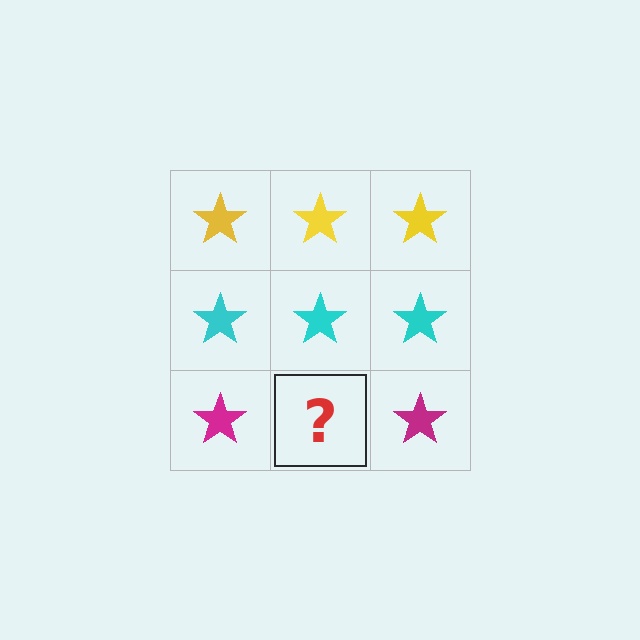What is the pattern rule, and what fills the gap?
The rule is that each row has a consistent color. The gap should be filled with a magenta star.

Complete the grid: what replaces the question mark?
The question mark should be replaced with a magenta star.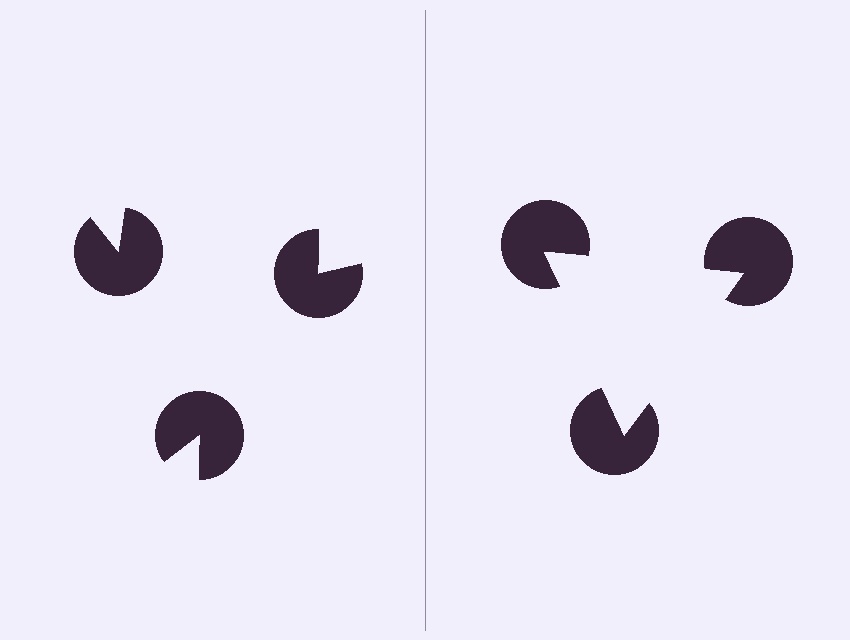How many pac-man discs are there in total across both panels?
6 — 3 on each side.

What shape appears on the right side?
An illusory triangle.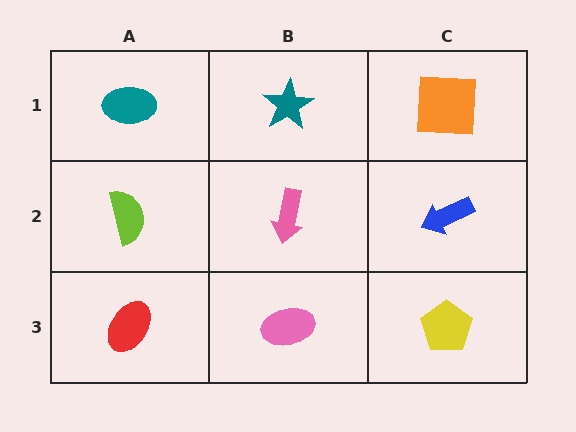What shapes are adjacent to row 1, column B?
A pink arrow (row 2, column B), a teal ellipse (row 1, column A), an orange square (row 1, column C).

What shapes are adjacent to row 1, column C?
A blue arrow (row 2, column C), a teal star (row 1, column B).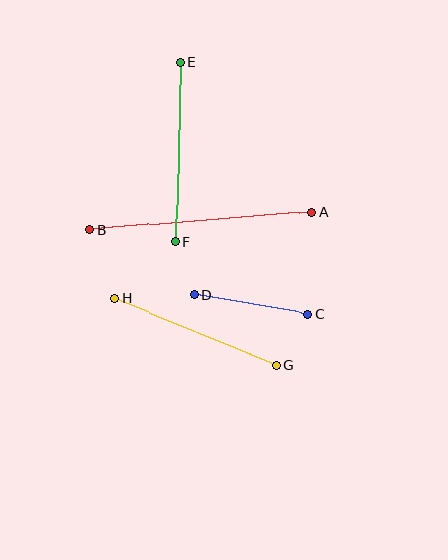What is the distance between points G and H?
The distance is approximately 176 pixels.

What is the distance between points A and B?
The distance is approximately 222 pixels.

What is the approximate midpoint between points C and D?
The midpoint is at approximately (251, 304) pixels.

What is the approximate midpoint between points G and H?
The midpoint is at approximately (196, 332) pixels.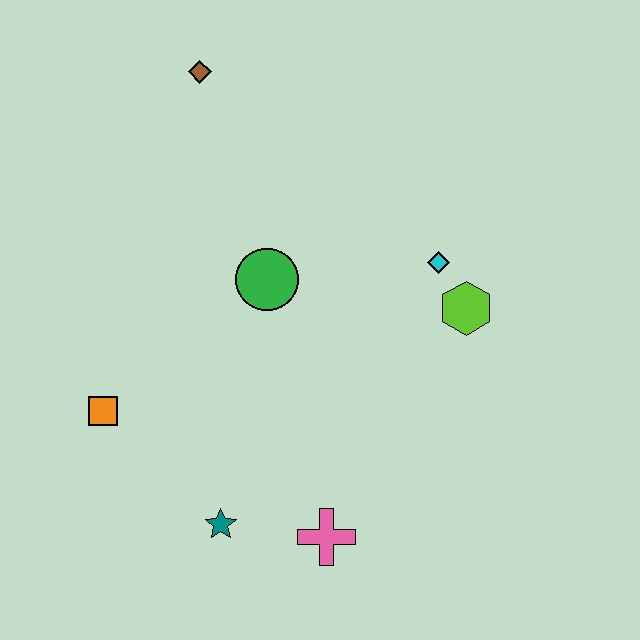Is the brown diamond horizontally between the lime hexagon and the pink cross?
No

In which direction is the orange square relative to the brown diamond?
The orange square is below the brown diamond.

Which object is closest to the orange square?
The teal star is closest to the orange square.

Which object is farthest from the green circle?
The pink cross is farthest from the green circle.